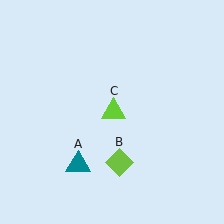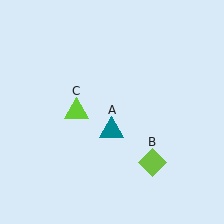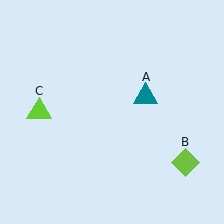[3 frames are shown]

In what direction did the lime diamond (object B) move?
The lime diamond (object B) moved right.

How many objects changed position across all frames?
3 objects changed position: teal triangle (object A), lime diamond (object B), lime triangle (object C).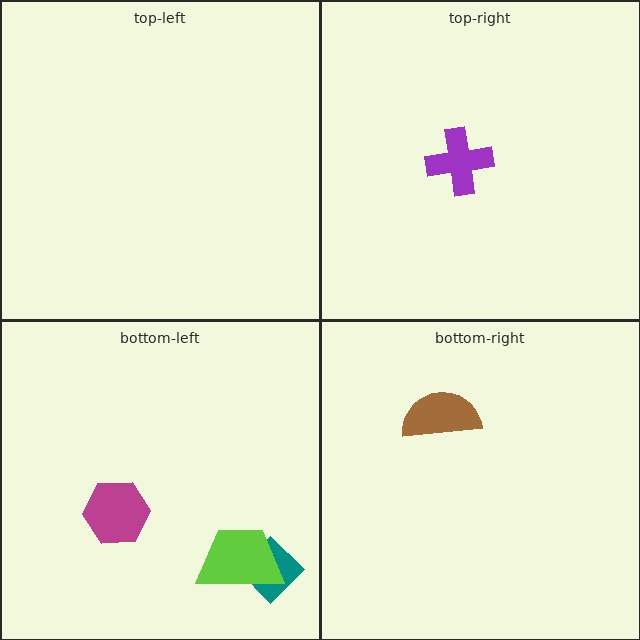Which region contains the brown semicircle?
The bottom-right region.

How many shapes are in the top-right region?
1.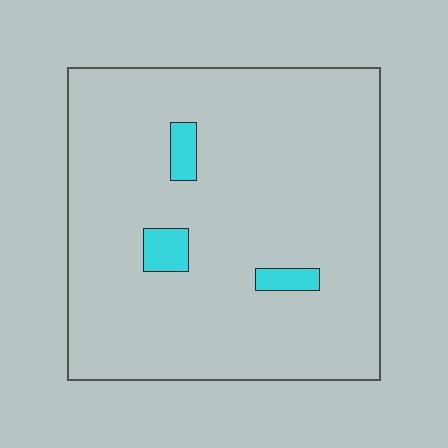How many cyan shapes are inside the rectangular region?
3.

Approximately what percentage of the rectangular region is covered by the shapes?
Approximately 5%.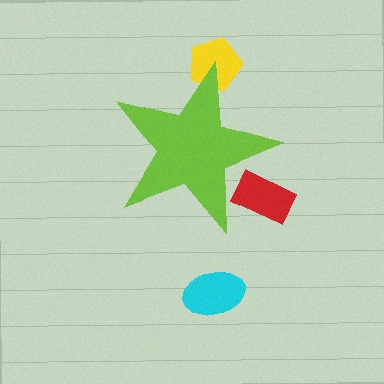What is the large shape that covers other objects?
A lime star.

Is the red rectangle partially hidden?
Yes, the red rectangle is partially hidden behind the lime star.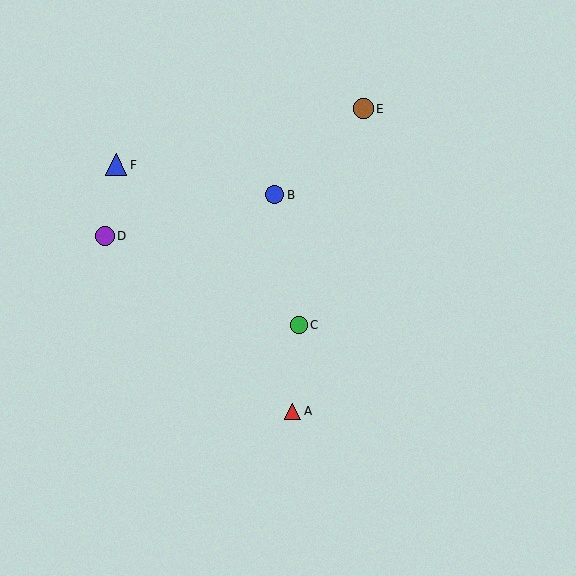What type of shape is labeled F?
Shape F is a blue triangle.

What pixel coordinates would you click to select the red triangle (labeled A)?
Click at (293, 411) to select the red triangle A.